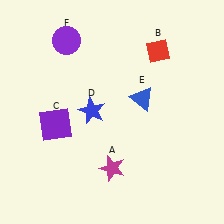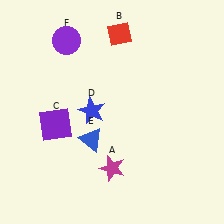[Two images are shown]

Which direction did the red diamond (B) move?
The red diamond (B) moved left.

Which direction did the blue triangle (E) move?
The blue triangle (E) moved left.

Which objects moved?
The objects that moved are: the red diamond (B), the blue triangle (E).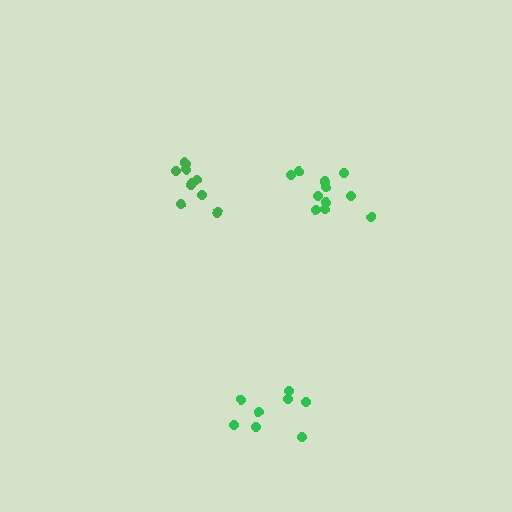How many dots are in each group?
Group 1: 8 dots, Group 2: 10 dots, Group 3: 11 dots (29 total).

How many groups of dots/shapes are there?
There are 3 groups.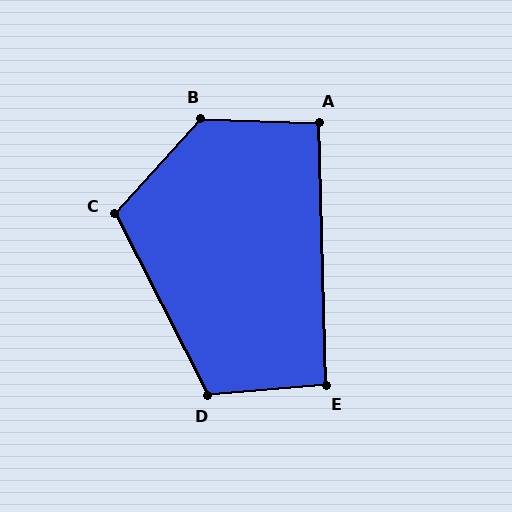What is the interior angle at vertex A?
Approximately 93 degrees (approximately right).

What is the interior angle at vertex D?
Approximately 112 degrees (obtuse).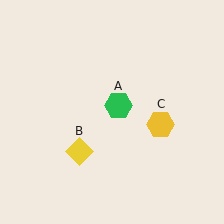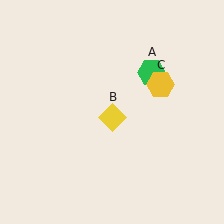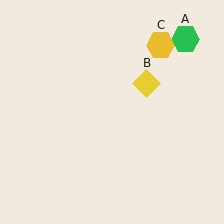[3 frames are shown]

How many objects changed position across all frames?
3 objects changed position: green hexagon (object A), yellow diamond (object B), yellow hexagon (object C).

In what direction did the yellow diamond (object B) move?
The yellow diamond (object B) moved up and to the right.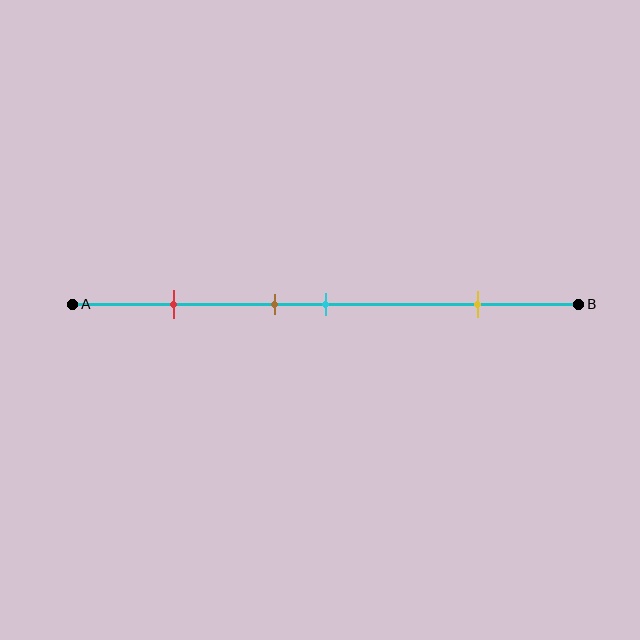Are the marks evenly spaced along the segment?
No, the marks are not evenly spaced.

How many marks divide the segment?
There are 4 marks dividing the segment.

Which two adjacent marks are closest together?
The brown and cyan marks are the closest adjacent pair.